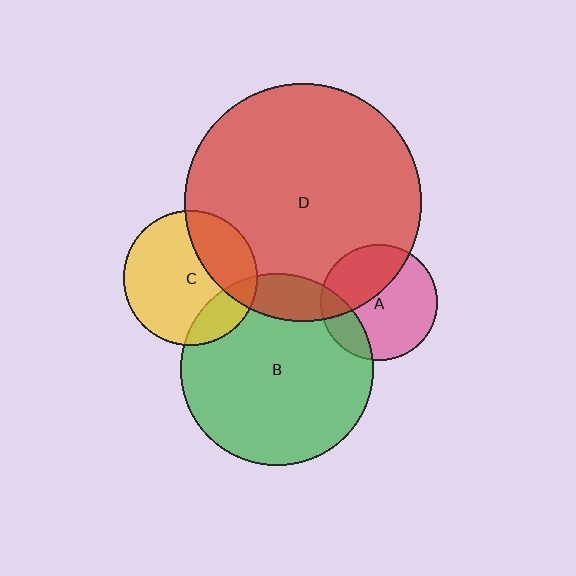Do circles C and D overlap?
Yes.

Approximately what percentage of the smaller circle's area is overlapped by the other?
Approximately 30%.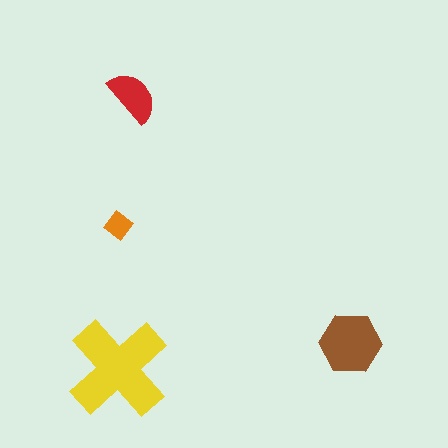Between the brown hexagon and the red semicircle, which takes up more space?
The brown hexagon.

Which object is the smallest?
The orange diamond.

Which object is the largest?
The yellow cross.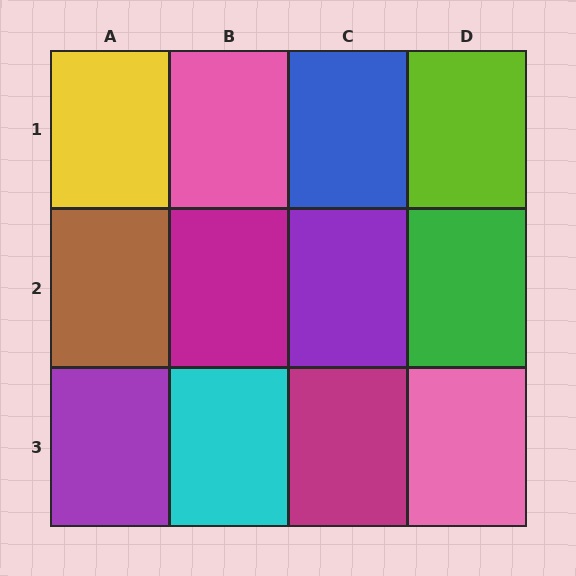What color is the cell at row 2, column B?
Magenta.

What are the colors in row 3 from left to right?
Purple, cyan, magenta, pink.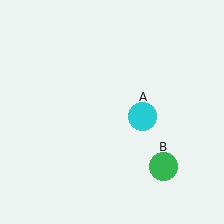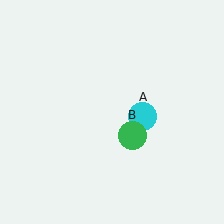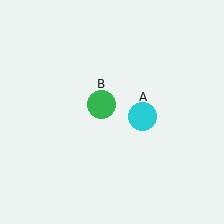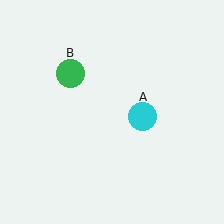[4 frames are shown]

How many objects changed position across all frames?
1 object changed position: green circle (object B).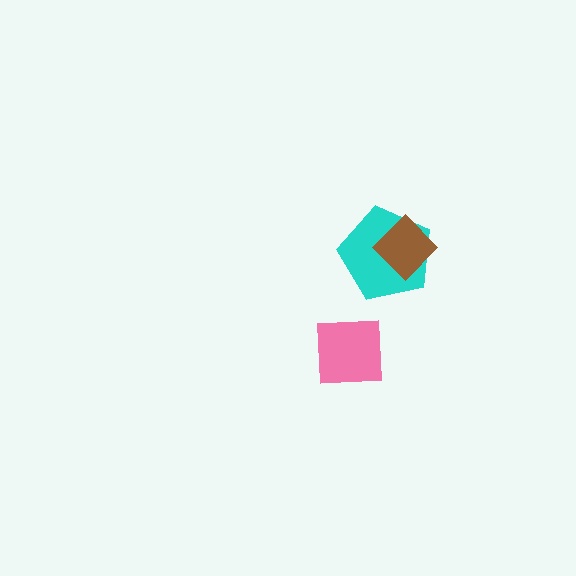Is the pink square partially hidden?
No, no other shape covers it.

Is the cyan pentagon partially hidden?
Yes, it is partially covered by another shape.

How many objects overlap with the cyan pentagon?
1 object overlaps with the cyan pentagon.